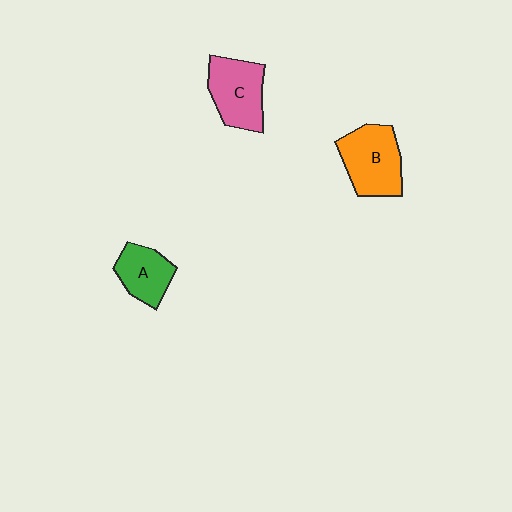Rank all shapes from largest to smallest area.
From largest to smallest: B (orange), C (pink), A (green).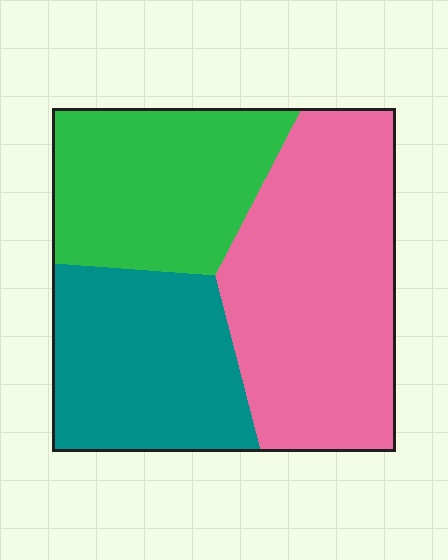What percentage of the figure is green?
Green takes up between a sixth and a third of the figure.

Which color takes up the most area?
Pink, at roughly 45%.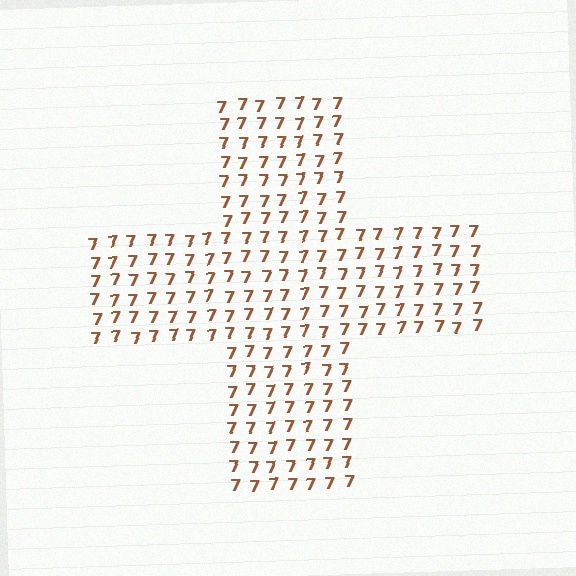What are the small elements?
The small elements are digit 7's.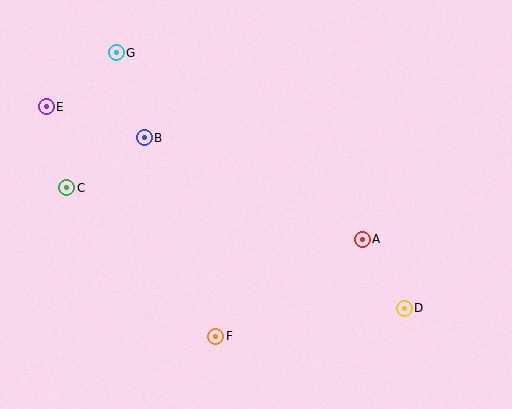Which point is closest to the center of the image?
Point A at (362, 239) is closest to the center.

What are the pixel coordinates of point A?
Point A is at (362, 239).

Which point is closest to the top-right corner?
Point A is closest to the top-right corner.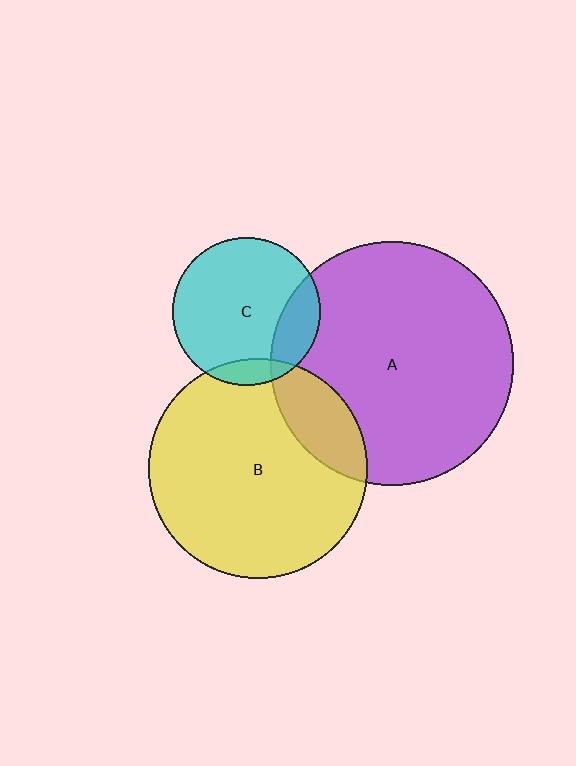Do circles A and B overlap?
Yes.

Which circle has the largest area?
Circle A (purple).